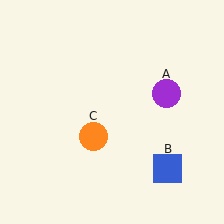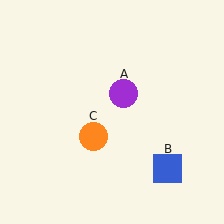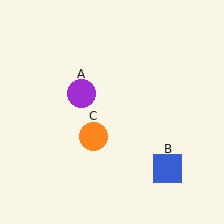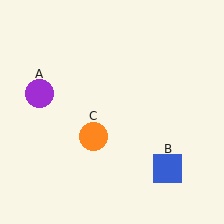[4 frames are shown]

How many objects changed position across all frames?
1 object changed position: purple circle (object A).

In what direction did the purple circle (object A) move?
The purple circle (object A) moved left.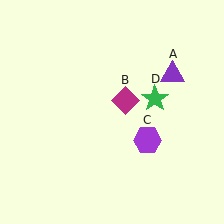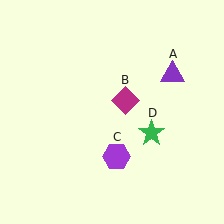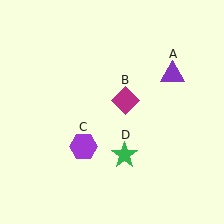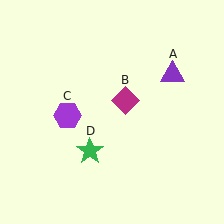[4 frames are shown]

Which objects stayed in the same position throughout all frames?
Purple triangle (object A) and magenta diamond (object B) remained stationary.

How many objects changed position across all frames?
2 objects changed position: purple hexagon (object C), green star (object D).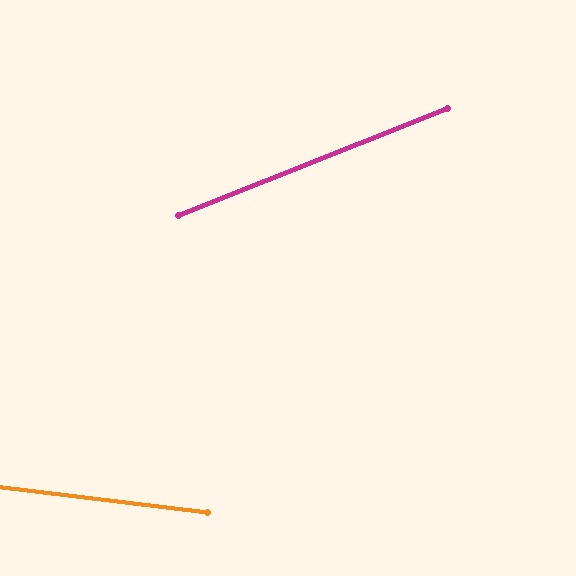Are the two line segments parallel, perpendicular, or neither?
Neither parallel nor perpendicular — they differ by about 28°.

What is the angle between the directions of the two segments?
Approximately 28 degrees.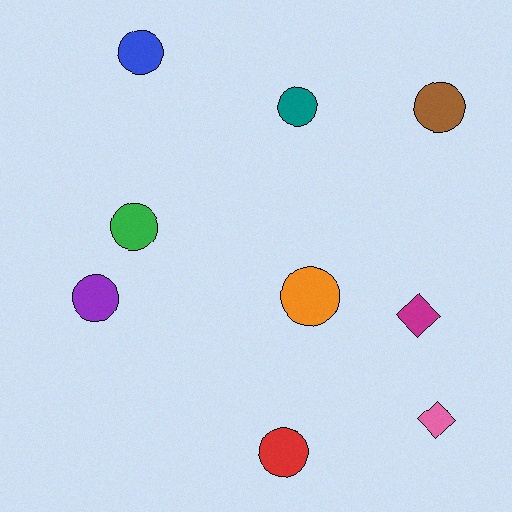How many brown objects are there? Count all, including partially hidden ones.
There is 1 brown object.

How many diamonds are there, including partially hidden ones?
There are 2 diamonds.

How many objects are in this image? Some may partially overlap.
There are 9 objects.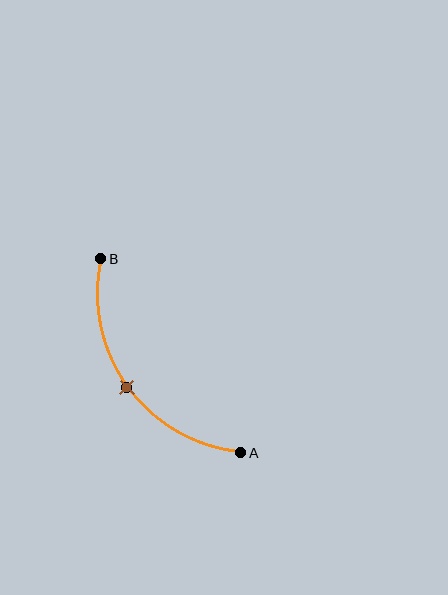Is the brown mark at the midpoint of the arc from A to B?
Yes. The brown mark lies on the arc at equal arc-length from both A and B — it is the arc midpoint.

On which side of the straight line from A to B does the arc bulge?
The arc bulges below and to the left of the straight line connecting A and B.